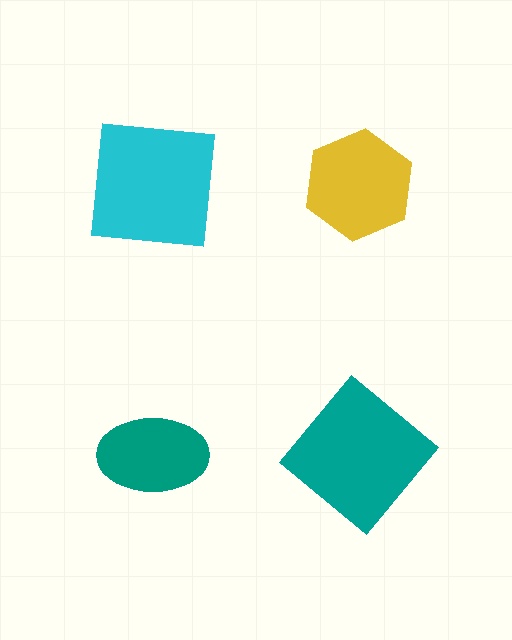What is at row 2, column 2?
A teal diamond.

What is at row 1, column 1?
A cyan square.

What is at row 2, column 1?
A teal ellipse.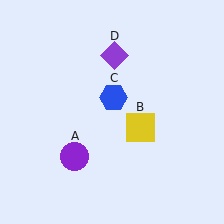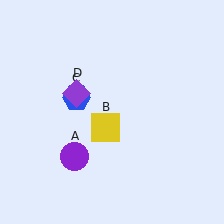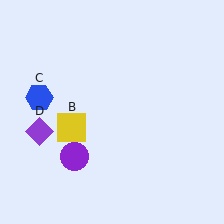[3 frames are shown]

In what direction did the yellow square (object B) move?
The yellow square (object B) moved left.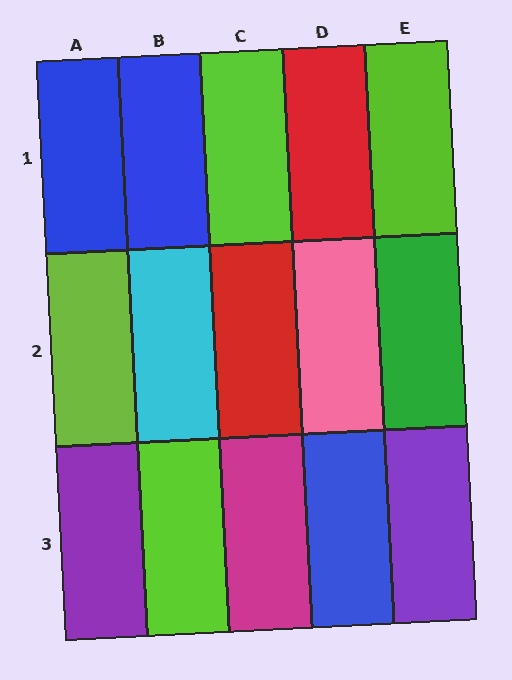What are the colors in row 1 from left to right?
Blue, blue, lime, red, lime.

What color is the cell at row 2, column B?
Cyan.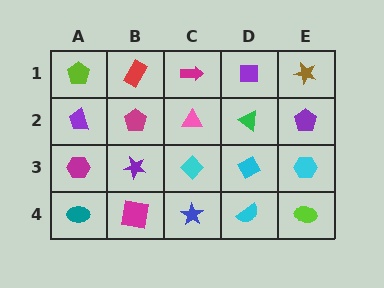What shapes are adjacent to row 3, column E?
A purple pentagon (row 2, column E), a lime ellipse (row 4, column E), a cyan diamond (row 3, column D).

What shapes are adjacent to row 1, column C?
A pink triangle (row 2, column C), a red rectangle (row 1, column B), a purple square (row 1, column D).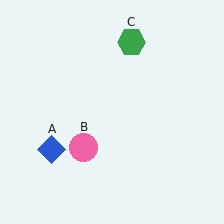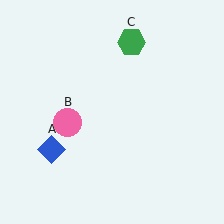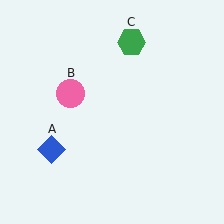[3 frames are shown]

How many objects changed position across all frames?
1 object changed position: pink circle (object B).